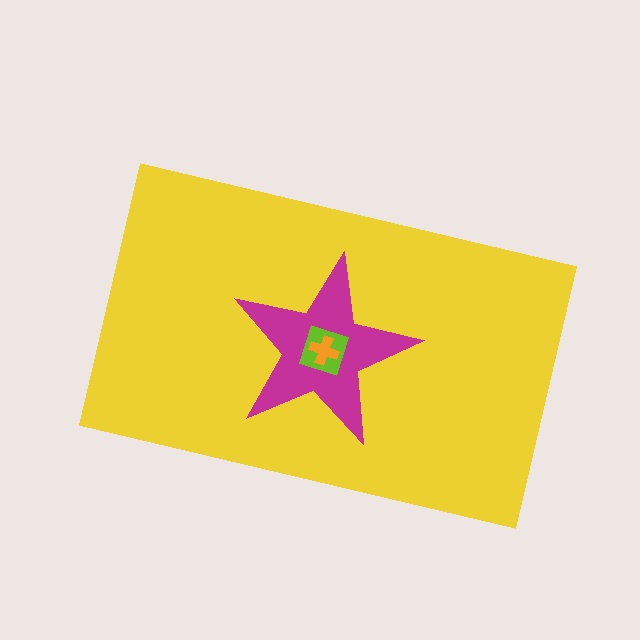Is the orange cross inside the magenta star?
Yes.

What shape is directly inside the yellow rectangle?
The magenta star.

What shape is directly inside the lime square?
The orange cross.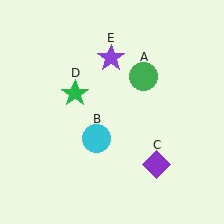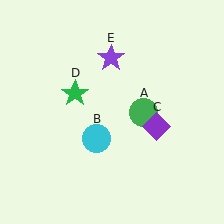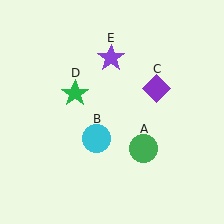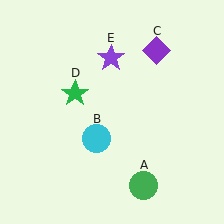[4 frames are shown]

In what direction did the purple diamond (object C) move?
The purple diamond (object C) moved up.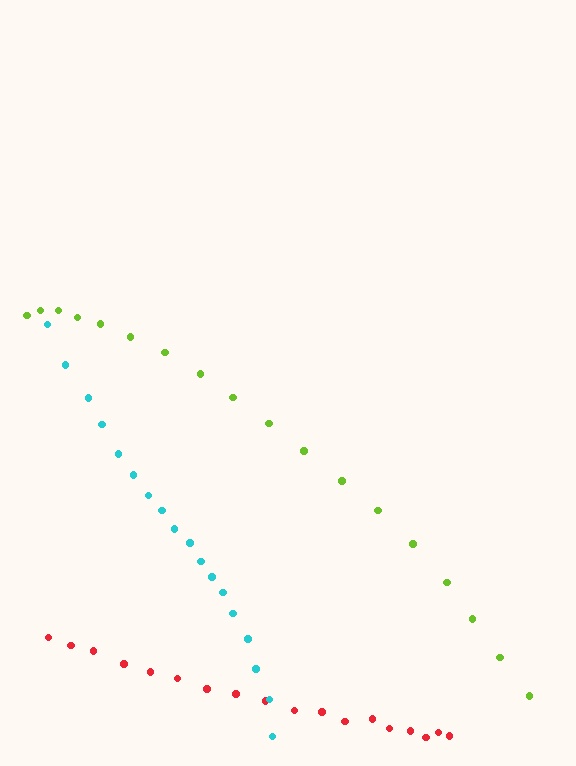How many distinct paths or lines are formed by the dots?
There are 3 distinct paths.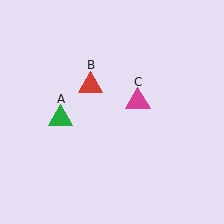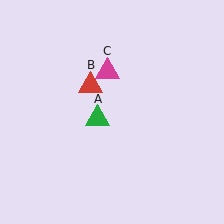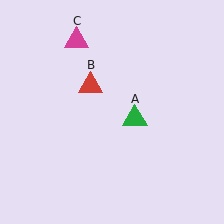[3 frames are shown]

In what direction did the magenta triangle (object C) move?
The magenta triangle (object C) moved up and to the left.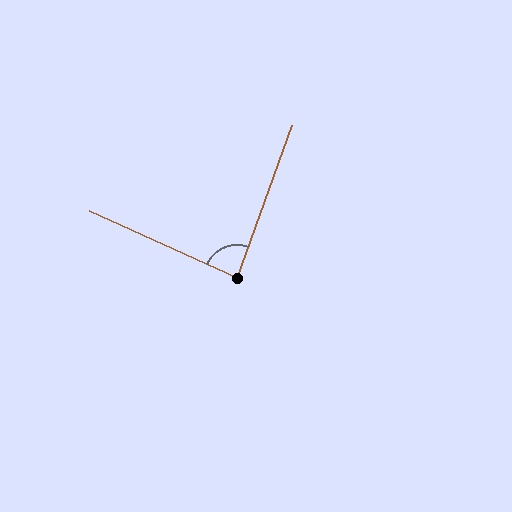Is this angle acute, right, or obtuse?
It is approximately a right angle.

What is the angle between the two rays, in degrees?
Approximately 86 degrees.